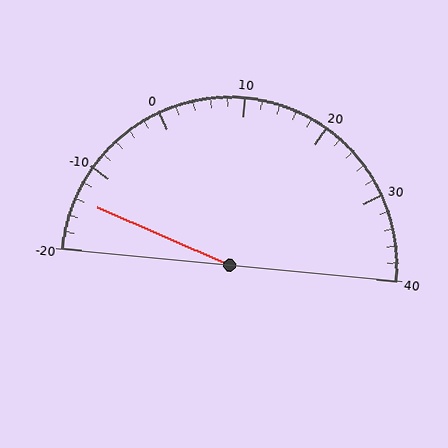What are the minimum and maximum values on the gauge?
The gauge ranges from -20 to 40.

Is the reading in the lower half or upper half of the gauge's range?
The reading is in the lower half of the range (-20 to 40).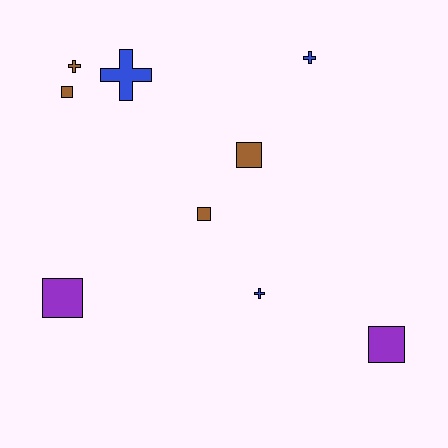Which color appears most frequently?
Brown, with 4 objects.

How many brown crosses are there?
There is 1 brown cross.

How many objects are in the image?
There are 9 objects.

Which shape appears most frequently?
Square, with 5 objects.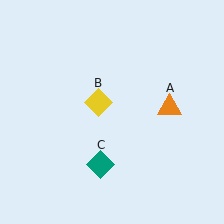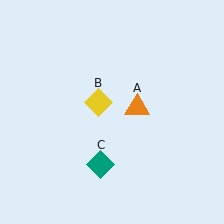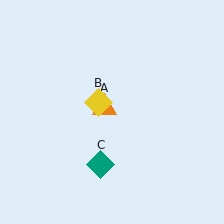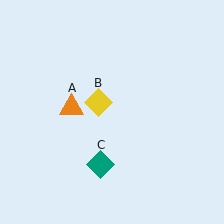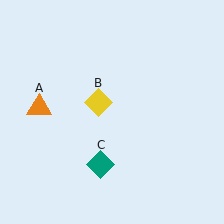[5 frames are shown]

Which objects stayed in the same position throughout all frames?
Yellow diamond (object B) and teal diamond (object C) remained stationary.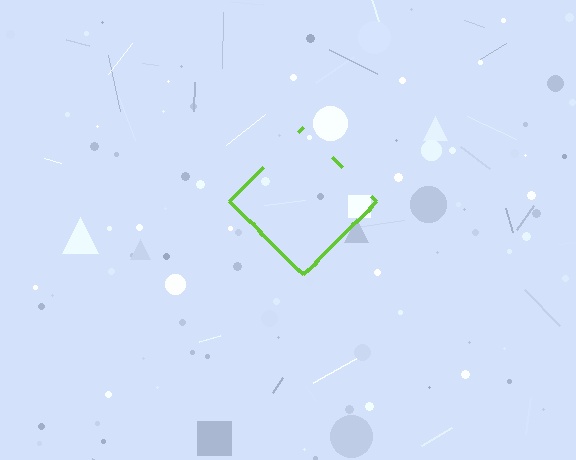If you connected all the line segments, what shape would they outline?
They would outline a diamond.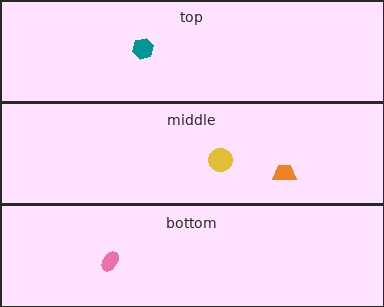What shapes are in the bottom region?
The pink ellipse.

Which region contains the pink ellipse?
The bottom region.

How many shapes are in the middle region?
2.